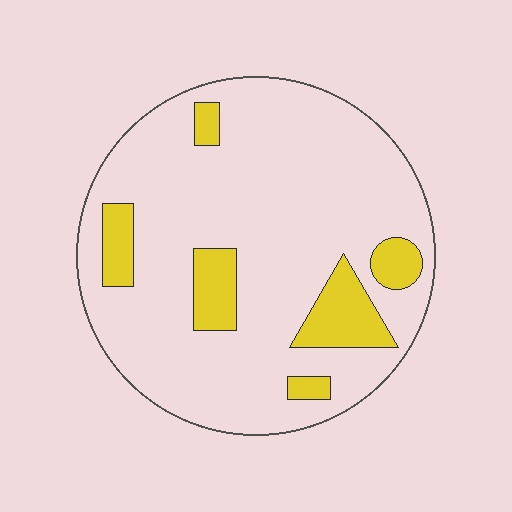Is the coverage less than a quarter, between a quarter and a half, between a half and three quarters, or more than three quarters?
Less than a quarter.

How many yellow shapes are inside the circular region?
6.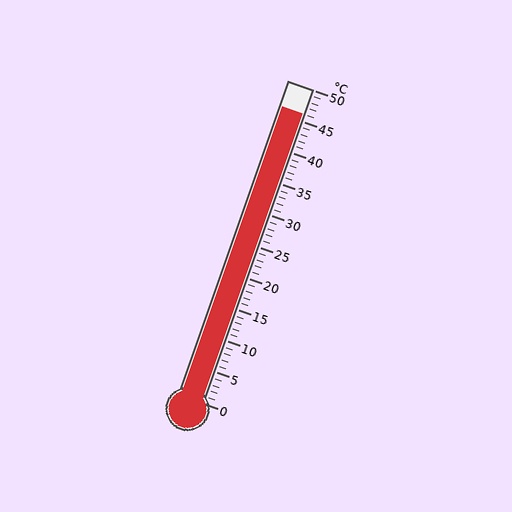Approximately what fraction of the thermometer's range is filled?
The thermometer is filled to approximately 90% of its range.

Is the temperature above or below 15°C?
The temperature is above 15°C.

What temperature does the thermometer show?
The thermometer shows approximately 46°C.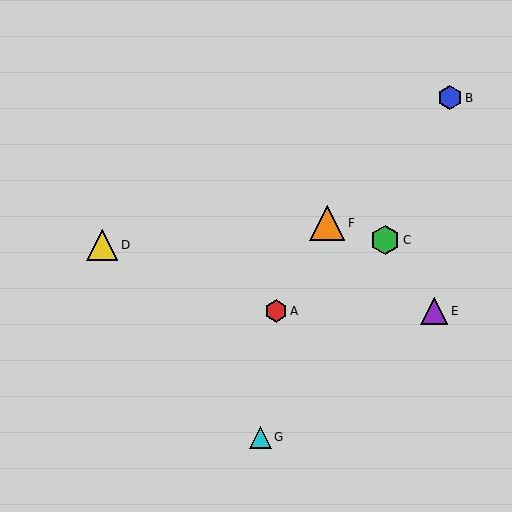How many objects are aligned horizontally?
2 objects (A, E) are aligned horizontally.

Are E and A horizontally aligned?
Yes, both are at y≈311.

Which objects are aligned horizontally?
Objects A, E are aligned horizontally.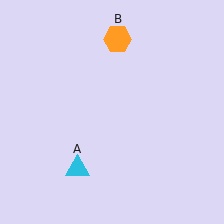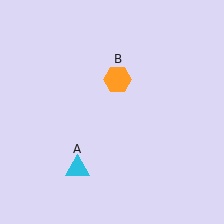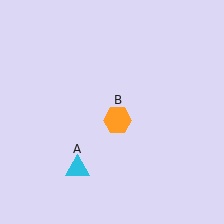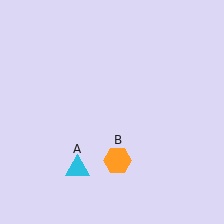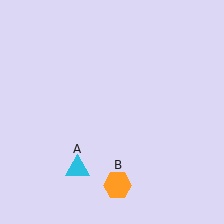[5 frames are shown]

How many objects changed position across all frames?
1 object changed position: orange hexagon (object B).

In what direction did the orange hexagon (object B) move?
The orange hexagon (object B) moved down.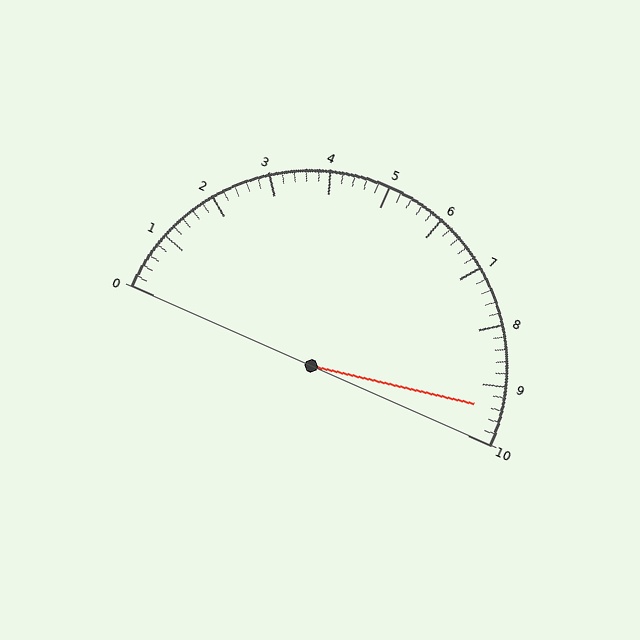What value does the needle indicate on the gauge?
The needle indicates approximately 9.4.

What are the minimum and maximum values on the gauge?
The gauge ranges from 0 to 10.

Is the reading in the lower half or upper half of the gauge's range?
The reading is in the upper half of the range (0 to 10).